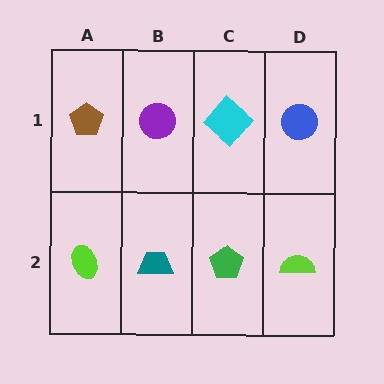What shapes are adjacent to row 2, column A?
A brown pentagon (row 1, column A), a teal trapezoid (row 2, column B).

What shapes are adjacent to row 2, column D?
A blue circle (row 1, column D), a green pentagon (row 2, column C).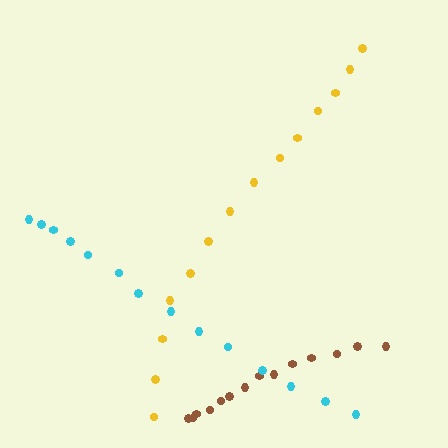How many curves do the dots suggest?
There are 3 distinct paths.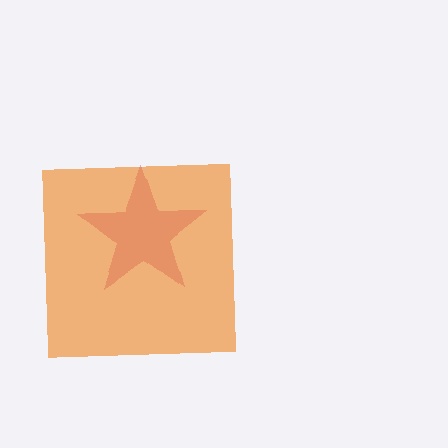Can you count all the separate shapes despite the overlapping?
Yes, there are 2 separate shapes.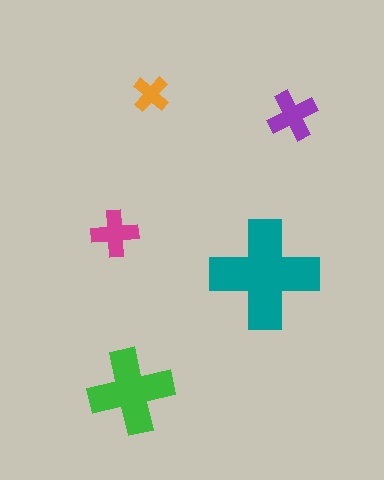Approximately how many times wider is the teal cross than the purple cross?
About 2 times wider.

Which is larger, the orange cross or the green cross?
The green one.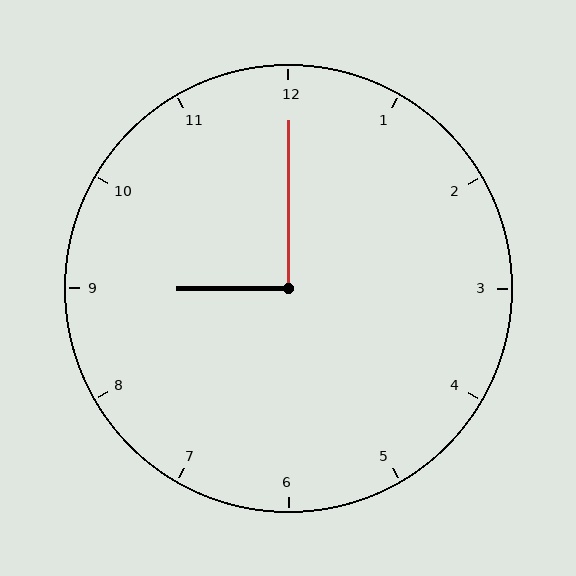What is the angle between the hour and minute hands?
Approximately 90 degrees.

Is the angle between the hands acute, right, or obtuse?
It is right.